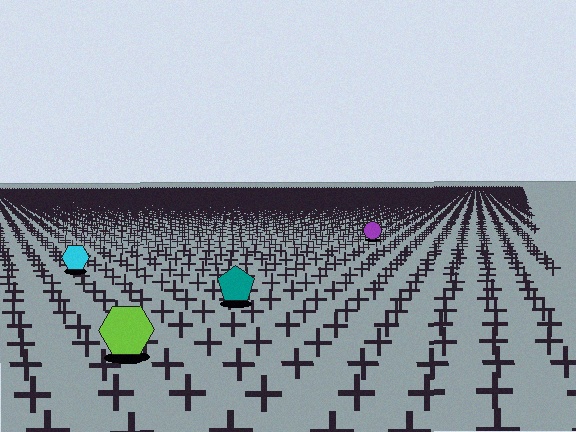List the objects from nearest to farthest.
From nearest to farthest: the lime hexagon, the teal pentagon, the cyan hexagon, the purple circle.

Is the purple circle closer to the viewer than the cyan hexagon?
No. The cyan hexagon is closer — you can tell from the texture gradient: the ground texture is coarser near it.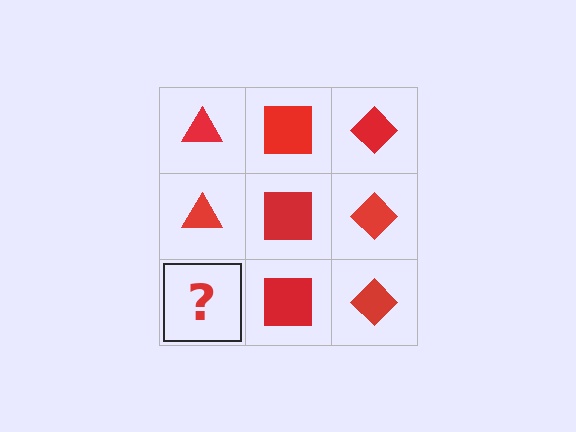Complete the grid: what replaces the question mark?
The question mark should be replaced with a red triangle.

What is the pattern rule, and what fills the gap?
The rule is that each column has a consistent shape. The gap should be filled with a red triangle.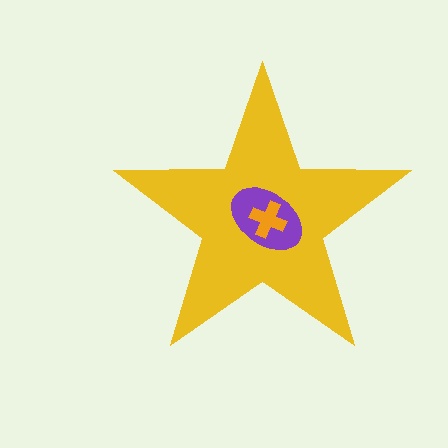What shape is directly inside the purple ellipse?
The orange cross.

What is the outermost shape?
The yellow star.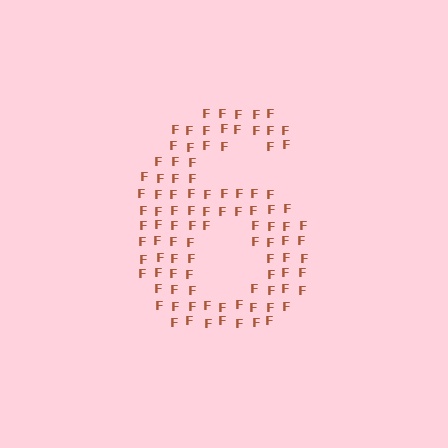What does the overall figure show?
The overall figure shows the digit 6.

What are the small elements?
The small elements are letter F's.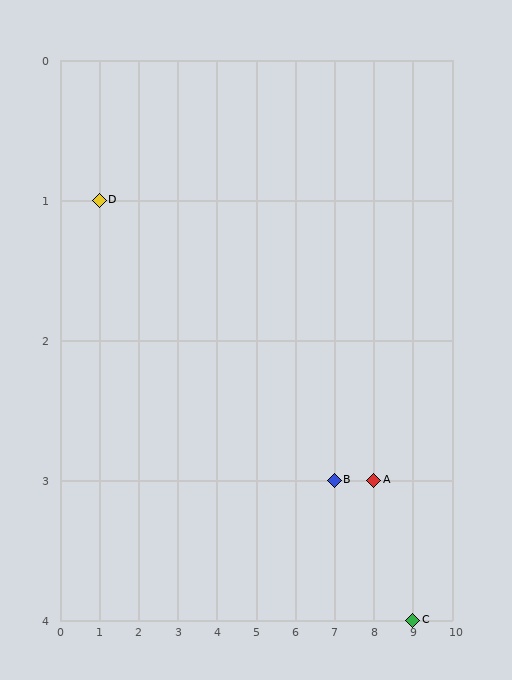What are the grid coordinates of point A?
Point A is at grid coordinates (8, 3).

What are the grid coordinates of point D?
Point D is at grid coordinates (1, 1).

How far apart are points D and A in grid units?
Points D and A are 7 columns and 2 rows apart (about 7.3 grid units diagonally).